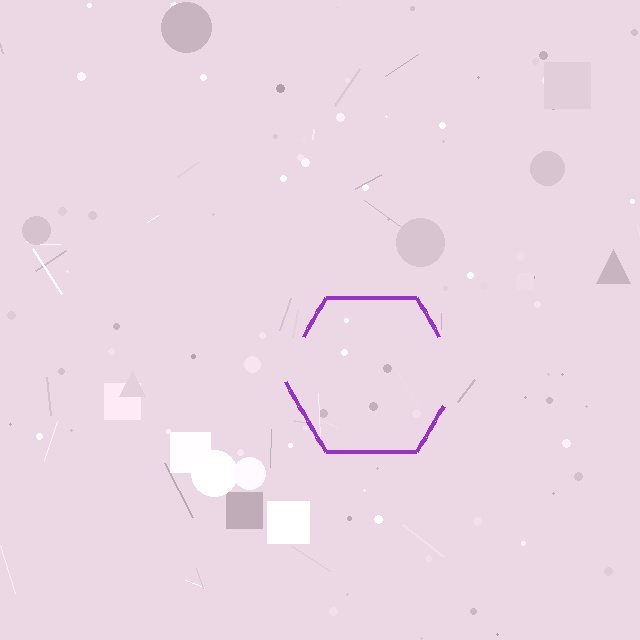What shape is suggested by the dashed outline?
The dashed outline suggests a hexagon.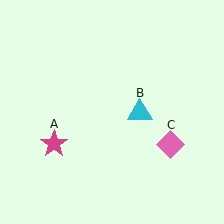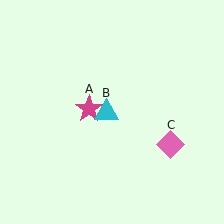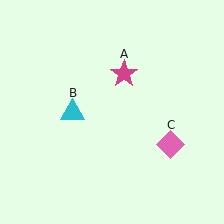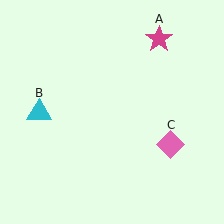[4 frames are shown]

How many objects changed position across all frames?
2 objects changed position: magenta star (object A), cyan triangle (object B).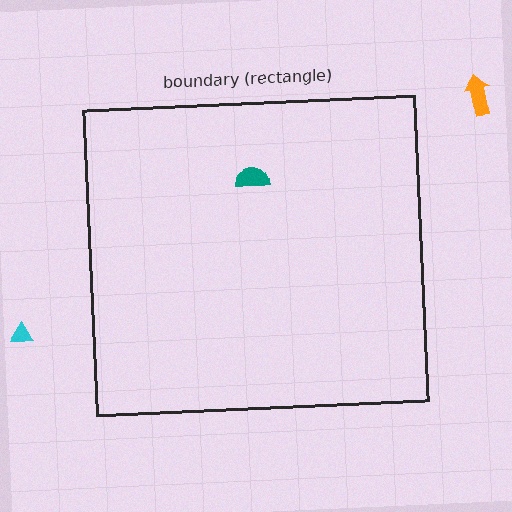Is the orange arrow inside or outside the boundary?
Outside.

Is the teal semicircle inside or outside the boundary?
Inside.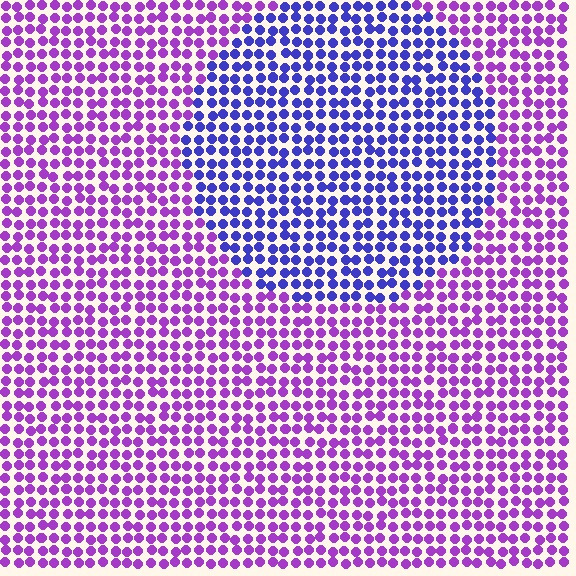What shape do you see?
I see a circle.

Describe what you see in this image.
The image is filled with small purple elements in a uniform arrangement. A circle-shaped region is visible where the elements are tinted to a slightly different hue, forming a subtle color boundary.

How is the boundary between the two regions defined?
The boundary is defined purely by a slight shift in hue (about 44 degrees). Spacing, size, and orientation are identical on both sides.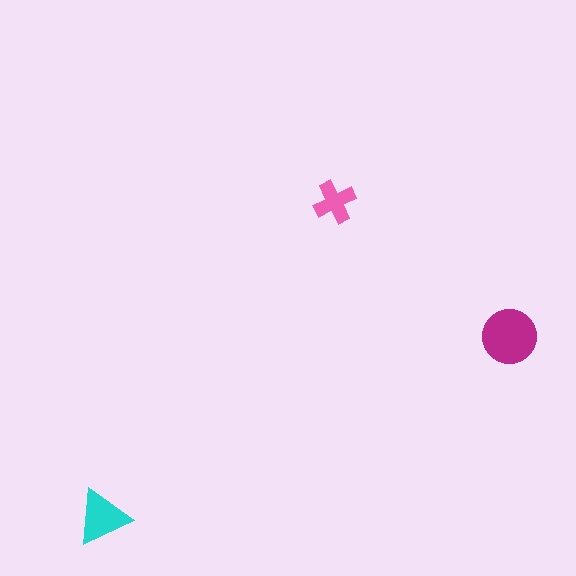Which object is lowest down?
The cyan triangle is bottommost.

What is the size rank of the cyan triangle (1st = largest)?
2nd.